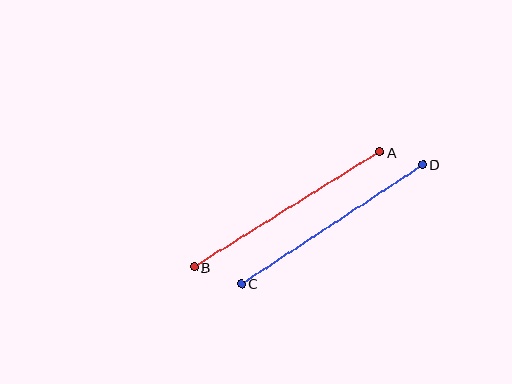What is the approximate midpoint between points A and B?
The midpoint is at approximately (287, 210) pixels.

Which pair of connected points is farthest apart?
Points A and B are farthest apart.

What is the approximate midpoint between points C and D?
The midpoint is at approximately (332, 224) pixels.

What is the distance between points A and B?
The distance is approximately 219 pixels.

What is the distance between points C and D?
The distance is approximately 217 pixels.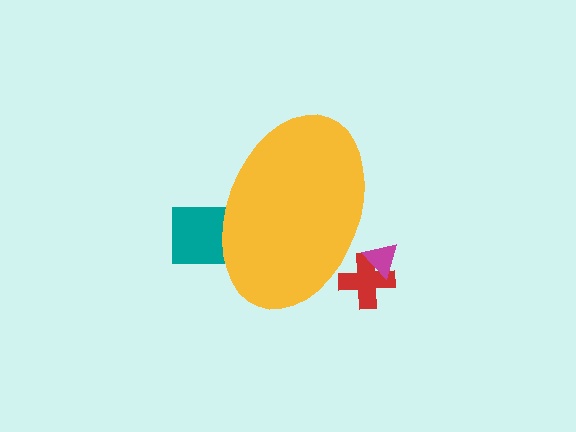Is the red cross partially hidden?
Yes, the red cross is partially hidden behind the yellow ellipse.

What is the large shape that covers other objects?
A yellow ellipse.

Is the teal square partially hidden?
Yes, the teal square is partially hidden behind the yellow ellipse.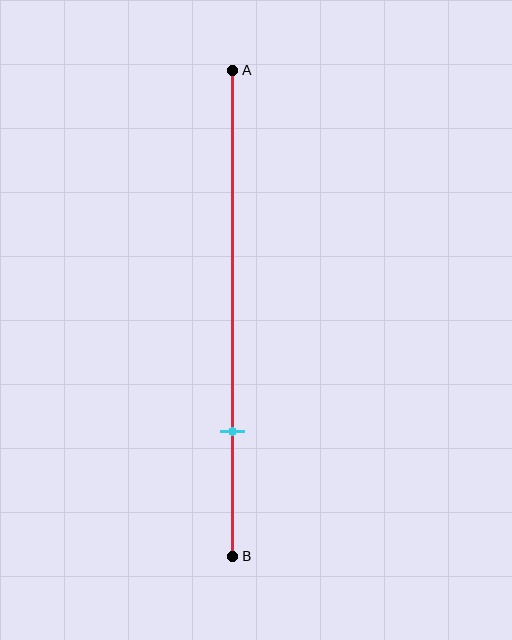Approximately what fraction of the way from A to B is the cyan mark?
The cyan mark is approximately 75% of the way from A to B.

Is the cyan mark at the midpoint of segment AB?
No, the mark is at about 75% from A, not at the 50% midpoint.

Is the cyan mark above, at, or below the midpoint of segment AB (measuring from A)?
The cyan mark is below the midpoint of segment AB.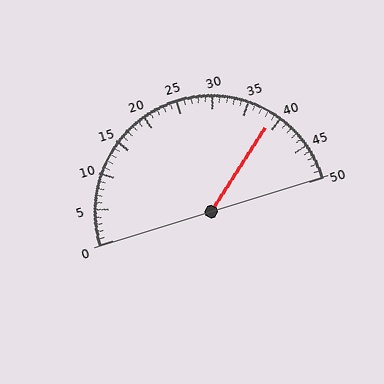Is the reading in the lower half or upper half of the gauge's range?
The reading is in the upper half of the range (0 to 50).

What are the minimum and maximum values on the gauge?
The gauge ranges from 0 to 50.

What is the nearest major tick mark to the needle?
The nearest major tick mark is 40.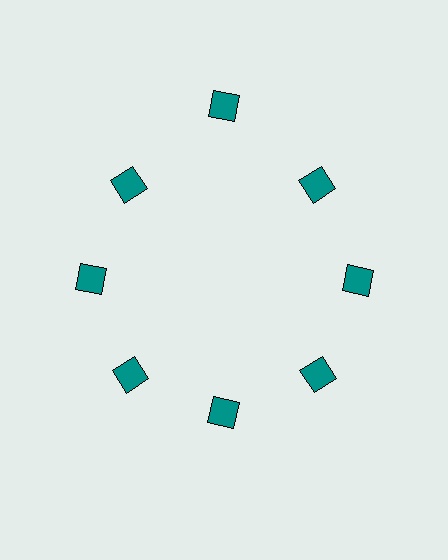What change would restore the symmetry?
The symmetry would be restored by moving it inward, back onto the ring so that all 8 diamonds sit at equal angles and equal distance from the center.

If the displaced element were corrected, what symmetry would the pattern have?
It would have 8-fold rotational symmetry — the pattern would map onto itself every 45 degrees.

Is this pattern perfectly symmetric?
No. The 8 teal diamonds are arranged in a ring, but one element near the 12 o'clock position is pushed outward from the center, breaking the 8-fold rotational symmetry.